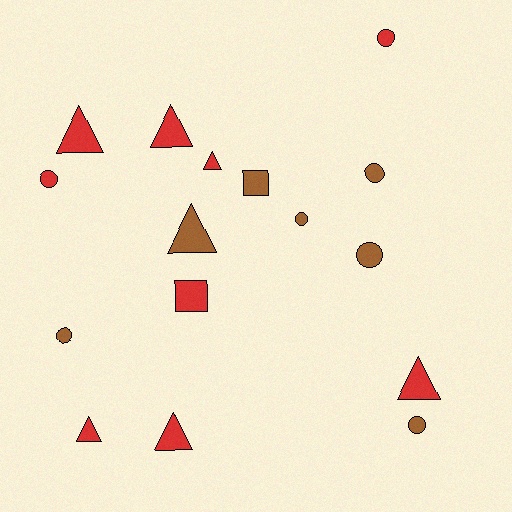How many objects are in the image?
There are 16 objects.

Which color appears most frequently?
Red, with 9 objects.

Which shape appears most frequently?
Circle, with 7 objects.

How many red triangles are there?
There are 6 red triangles.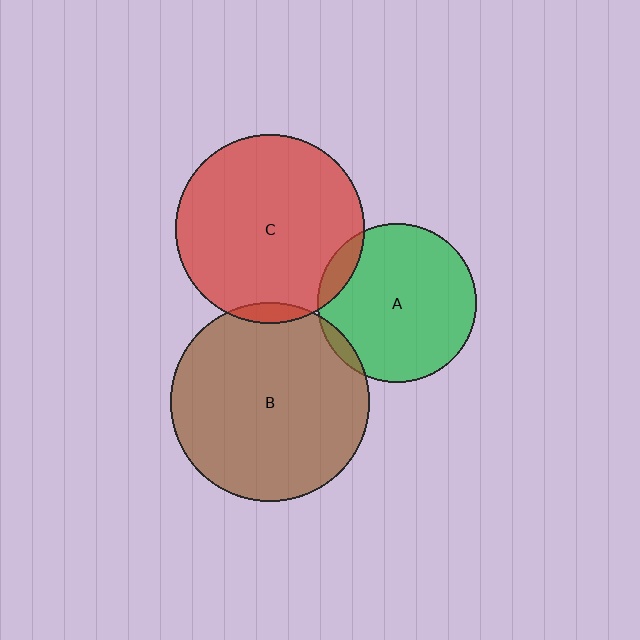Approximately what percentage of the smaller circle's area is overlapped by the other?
Approximately 5%.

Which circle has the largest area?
Circle B (brown).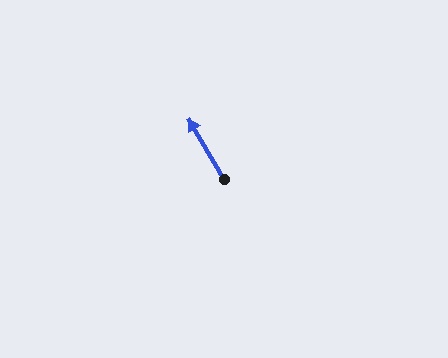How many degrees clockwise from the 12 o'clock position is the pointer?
Approximately 329 degrees.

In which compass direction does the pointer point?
Northwest.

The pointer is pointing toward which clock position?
Roughly 11 o'clock.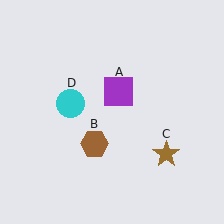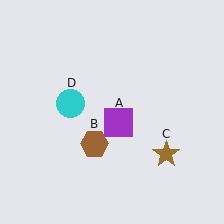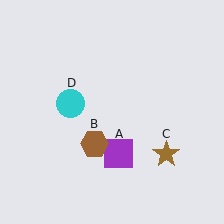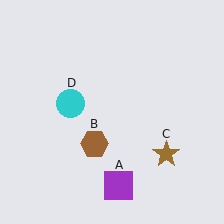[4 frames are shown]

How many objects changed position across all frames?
1 object changed position: purple square (object A).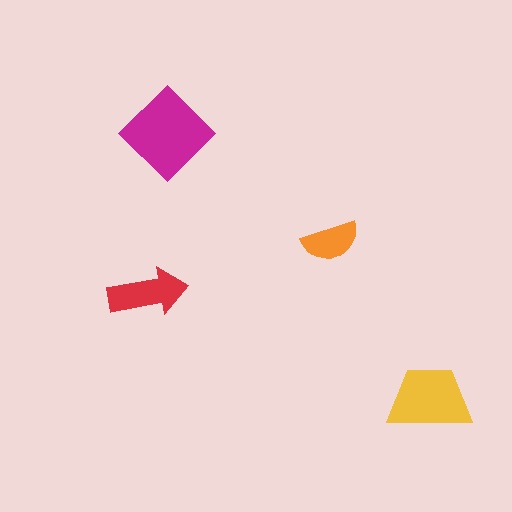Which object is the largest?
The magenta diamond.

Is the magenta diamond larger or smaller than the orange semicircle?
Larger.